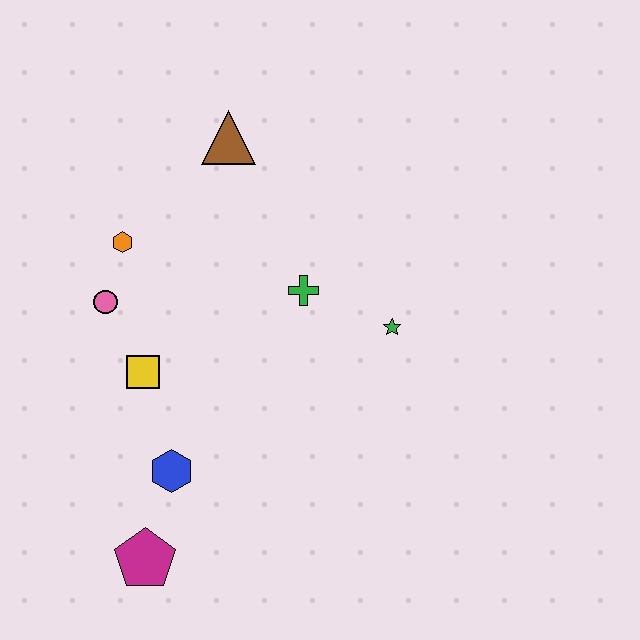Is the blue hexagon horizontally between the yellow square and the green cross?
Yes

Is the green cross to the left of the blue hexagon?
No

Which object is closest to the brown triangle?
The orange hexagon is closest to the brown triangle.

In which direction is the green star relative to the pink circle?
The green star is to the right of the pink circle.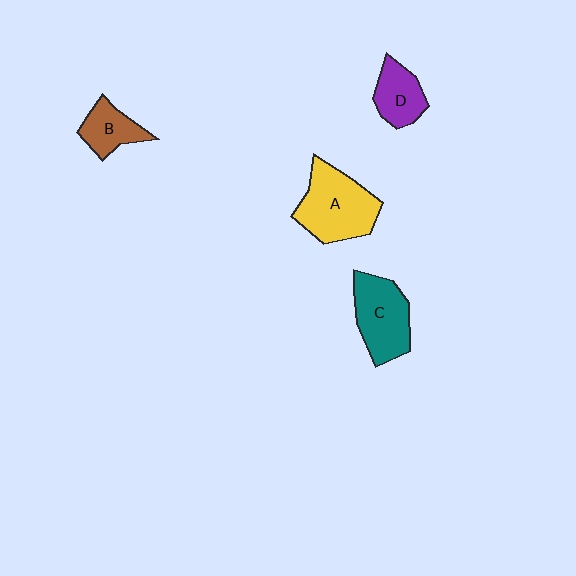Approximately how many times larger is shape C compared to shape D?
Approximately 1.5 times.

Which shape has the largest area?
Shape A (yellow).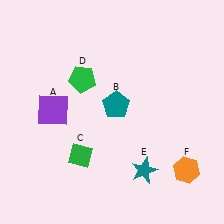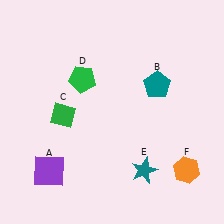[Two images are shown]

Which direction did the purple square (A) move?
The purple square (A) moved down.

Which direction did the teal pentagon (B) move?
The teal pentagon (B) moved right.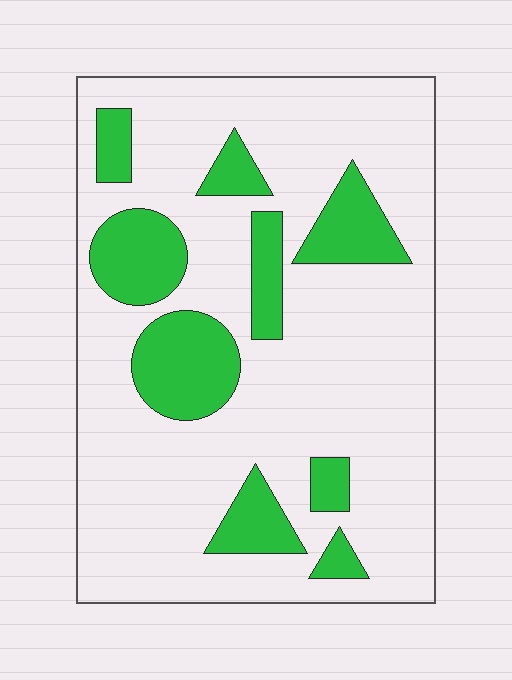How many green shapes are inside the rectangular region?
9.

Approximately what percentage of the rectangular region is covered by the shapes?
Approximately 20%.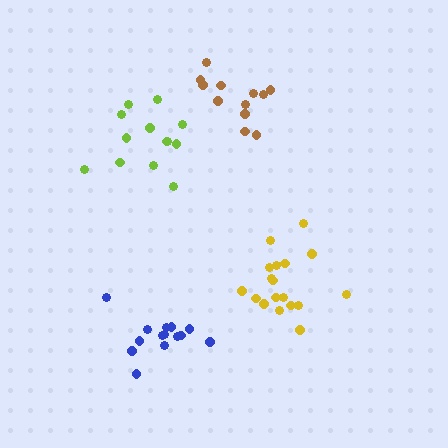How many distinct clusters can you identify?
There are 4 distinct clusters.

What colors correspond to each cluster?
The clusters are colored: brown, lime, blue, yellow.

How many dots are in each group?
Group 1: 12 dots, Group 2: 13 dots, Group 3: 14 dots, Group 4: 18 dots (57 total).